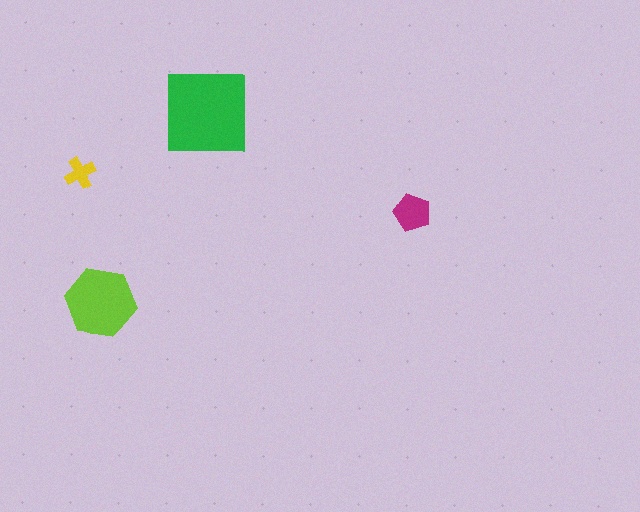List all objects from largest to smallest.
The green square, the lime hexagon, the magenta pentagon, the yellow cross.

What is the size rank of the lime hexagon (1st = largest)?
2nd.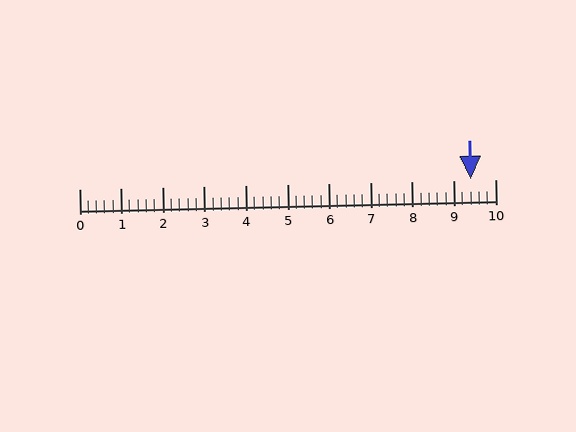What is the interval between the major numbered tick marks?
The major tick marks are spaced 1 units apart.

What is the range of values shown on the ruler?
The ruler shows values from 0 to 10.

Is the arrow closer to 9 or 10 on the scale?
The arrow is closer to 9.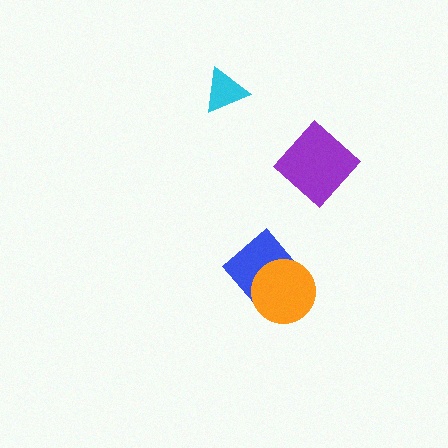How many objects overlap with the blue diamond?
1 object overlaps with the blue diamond.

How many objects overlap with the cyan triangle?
0 objects overlap with the cyan triangle.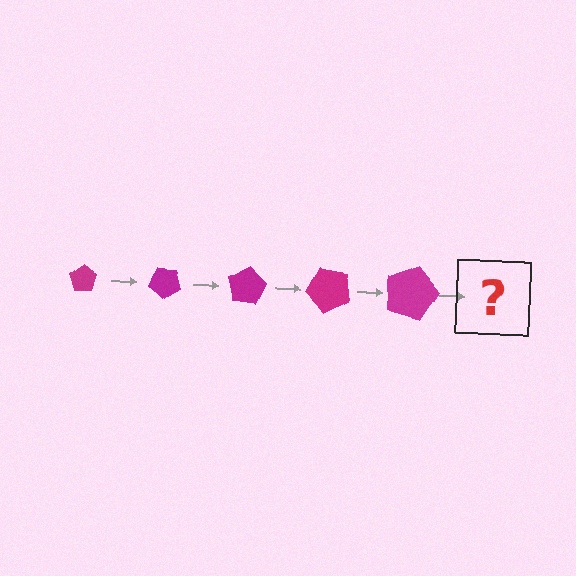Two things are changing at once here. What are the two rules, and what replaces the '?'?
The two rules are that the pentagon grows larger each step and it rotates 40 degrees each step. The '?' should be a pentagon, larger than the previous one and rotated 200 degrees from the start.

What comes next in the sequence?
The next element should be a pentagon, larger than the previous one and rotated 200 degrees from the start.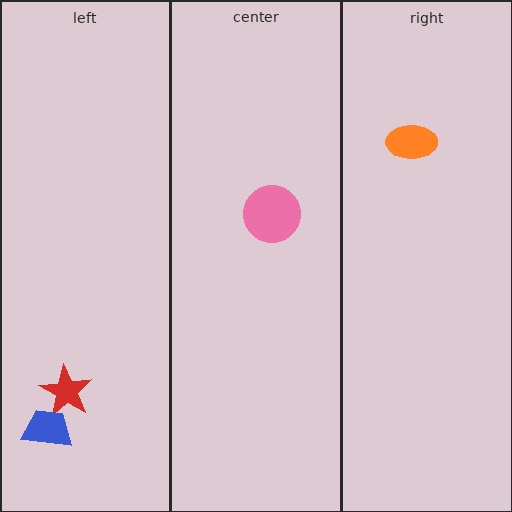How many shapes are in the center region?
1.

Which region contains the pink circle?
The center region.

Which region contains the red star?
The left region.